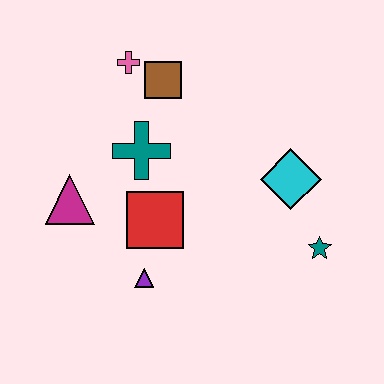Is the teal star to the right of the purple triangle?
Yes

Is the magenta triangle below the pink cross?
Yes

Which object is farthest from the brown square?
The teal star is farthest from the brown square.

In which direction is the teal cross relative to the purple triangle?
The teal cross is above the purple triangle.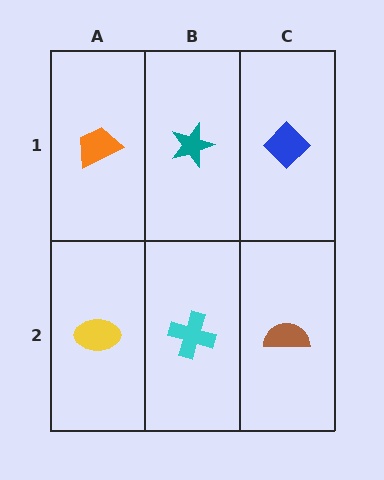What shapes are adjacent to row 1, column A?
A yellow ellipse (row 2, column A), a teal star (row 1, column B).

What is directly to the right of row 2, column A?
A cyan cross.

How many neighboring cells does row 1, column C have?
2.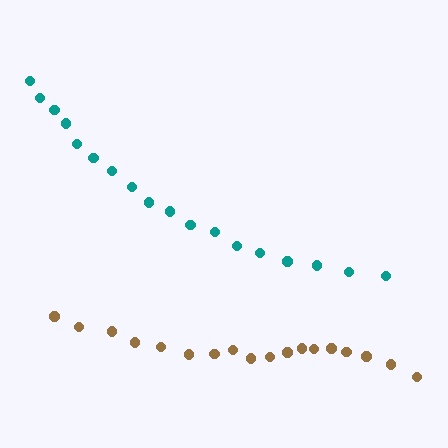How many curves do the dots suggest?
There are 2 distinct paths.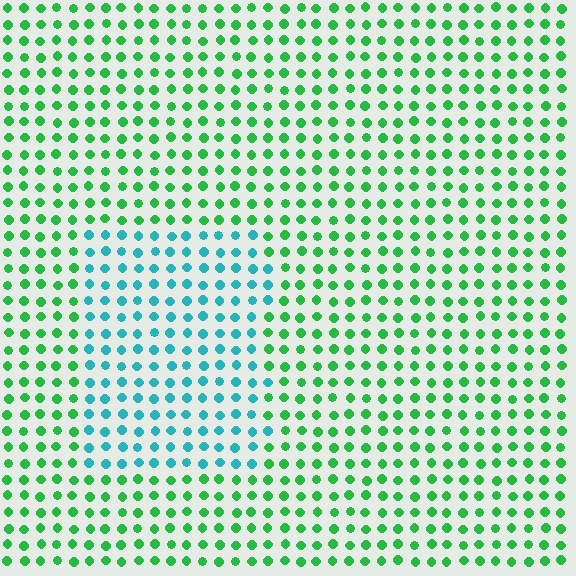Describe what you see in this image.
The image is filled with small green elements in a uniform arrangement. A rectangle-shaped region is visible where the elements are tinted to a slightly different hue, forming a subtle color boundary.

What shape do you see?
I see a rectangle.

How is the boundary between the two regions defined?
The boundary is defined purely by a slight shift in hue (about 51 degrees). Spacing, size, and orientation are identical on both sides.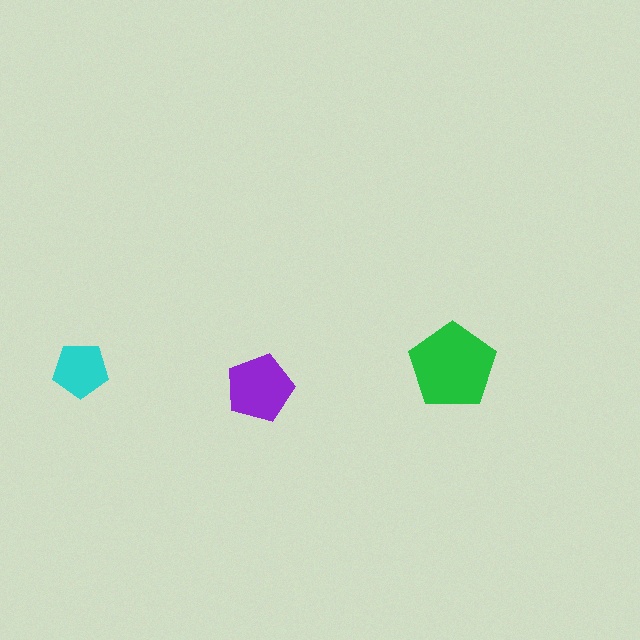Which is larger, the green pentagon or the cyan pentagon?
The green one.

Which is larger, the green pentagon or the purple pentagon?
The green one.